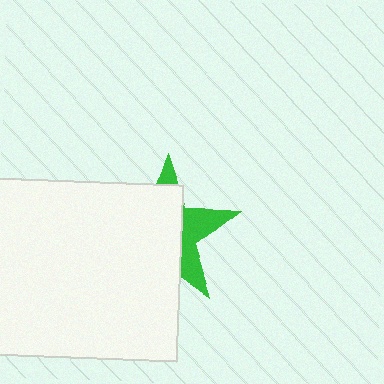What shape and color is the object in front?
The object in front is a white rectangle.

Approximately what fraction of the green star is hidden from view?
Roughly 66% of the green star is hidden behind the white rectangle.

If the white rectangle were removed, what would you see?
You would see the complete green star.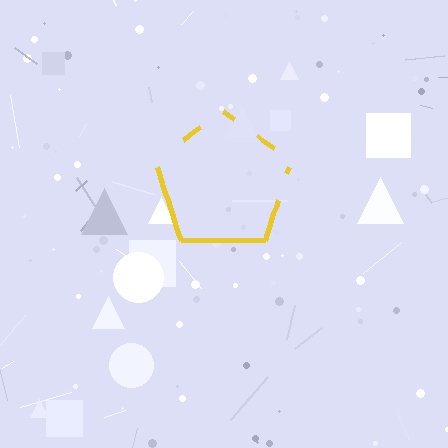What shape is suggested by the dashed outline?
The dashed outline suggests a pentagon.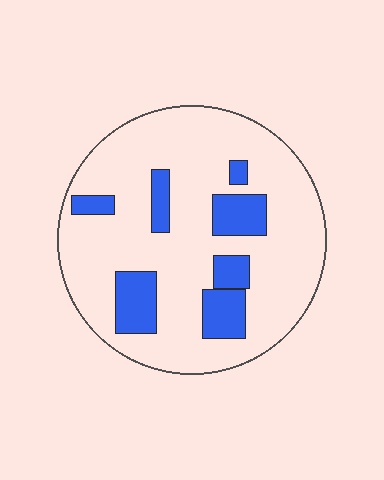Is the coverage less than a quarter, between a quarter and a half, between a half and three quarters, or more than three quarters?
Less than a quarter.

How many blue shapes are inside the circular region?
7.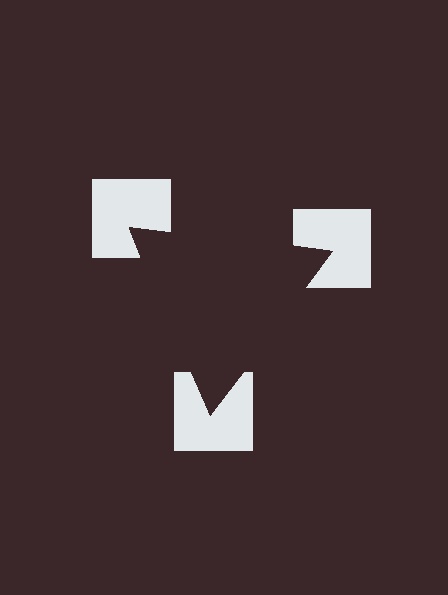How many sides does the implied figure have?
3 sides.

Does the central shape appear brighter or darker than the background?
It typically appears slightly darker than the background, even though no actual brightness change is drawn.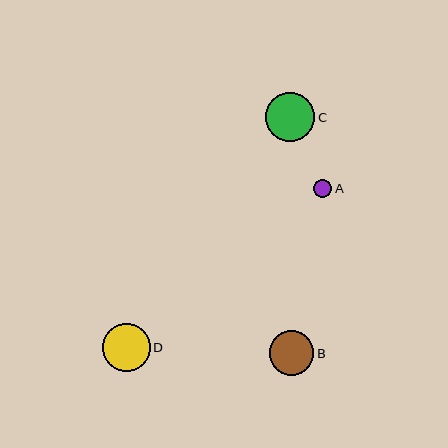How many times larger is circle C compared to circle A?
Circle C is approximately 2.7 times the size of circle A.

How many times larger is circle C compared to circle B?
Circle C is approximately 1.1 times the size of circle B.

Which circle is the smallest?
Circle A is the smallest with a size of approximately 18 pixels.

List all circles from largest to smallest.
From largest to smallest: C, D, B, A.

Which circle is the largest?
Circle C is the largest with a size of approximately 49 pixels.